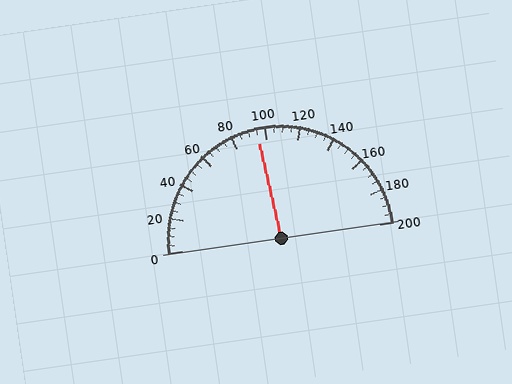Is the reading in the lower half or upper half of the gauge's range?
The reading is in the lower half of the range (0 to 200).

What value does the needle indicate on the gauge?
The needle indicates approximately 95.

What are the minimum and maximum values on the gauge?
The gauge ranges from 0 to 200.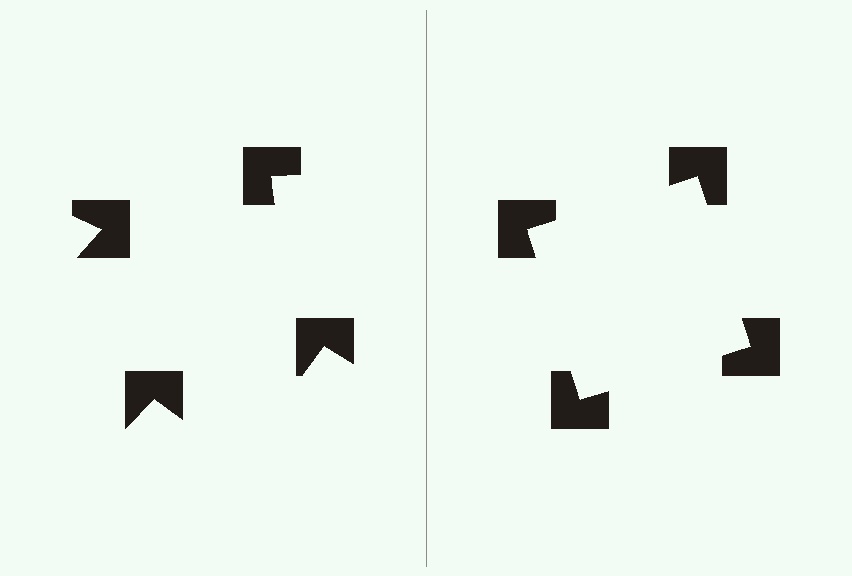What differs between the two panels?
The notched squares are positioned identically on both sides; only the wedge orientations differ. On the right they align to a square; on the left they are misaligned.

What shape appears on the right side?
An illusory square.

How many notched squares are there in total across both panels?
8 — 4 on each side.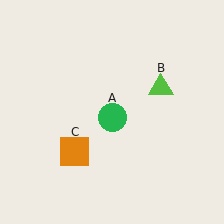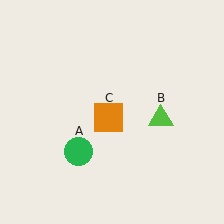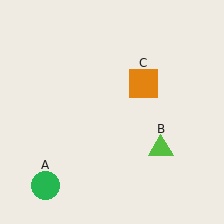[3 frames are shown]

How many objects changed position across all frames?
3 objects changed position: green circle (object A), lime triangle (object B), orange square (object C).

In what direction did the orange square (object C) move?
The orange square (object C) moved up and to the right.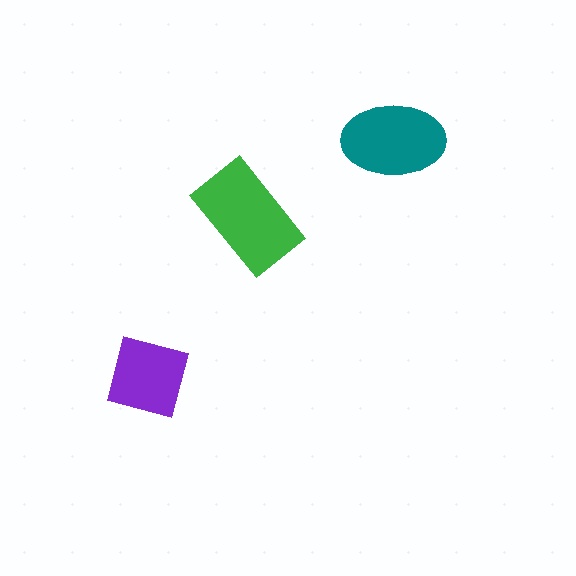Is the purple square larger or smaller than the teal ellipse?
Smaller.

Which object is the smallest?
The purple square.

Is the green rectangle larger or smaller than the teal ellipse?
Larger.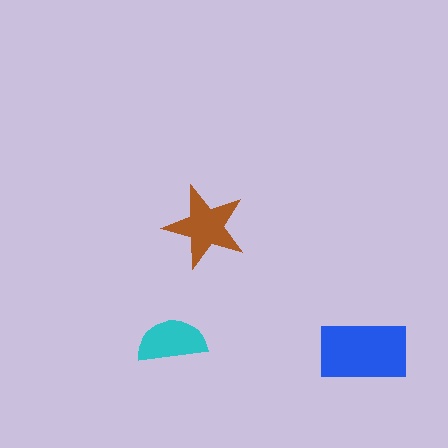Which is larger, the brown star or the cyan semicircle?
The brown star.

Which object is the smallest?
The cyan semicircle.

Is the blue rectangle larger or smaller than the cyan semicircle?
Larger.